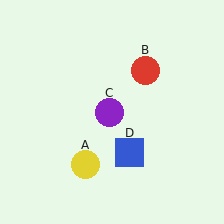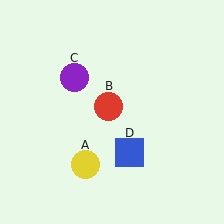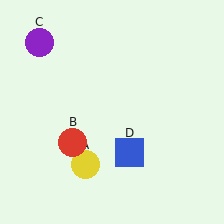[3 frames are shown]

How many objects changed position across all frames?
2 objects changed position: red circle (object B), purple circle (object C).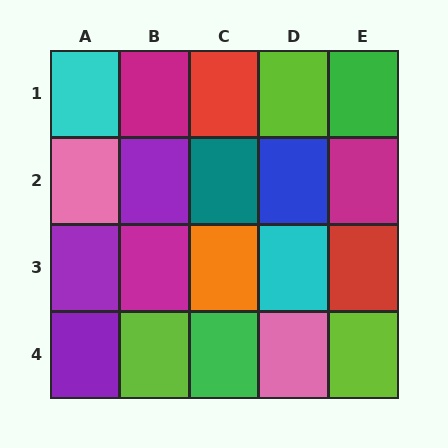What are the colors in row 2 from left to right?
Pink, purple, teal, blue, magenta.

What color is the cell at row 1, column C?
Red.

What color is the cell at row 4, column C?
Green.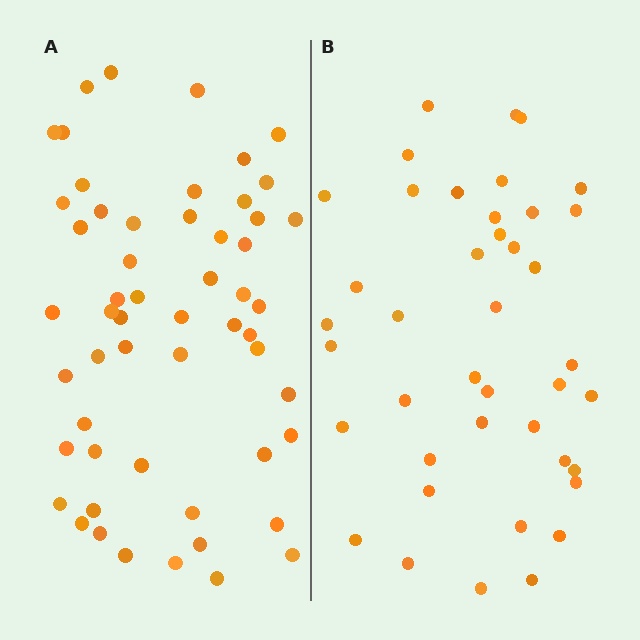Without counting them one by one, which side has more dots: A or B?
Region A (the left region) has more dots.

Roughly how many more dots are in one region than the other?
Region A has approximately 15 more dots than region B.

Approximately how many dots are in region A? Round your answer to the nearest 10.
About 60 dots. (The exact count is 55, which rounds to 60.)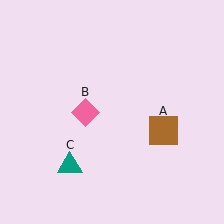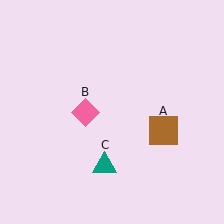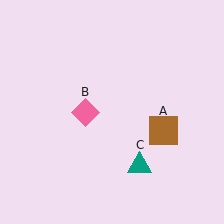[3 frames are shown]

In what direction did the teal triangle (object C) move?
The teal triangle (object C) moved right.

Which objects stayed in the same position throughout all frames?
Brown square (object A) and pink diamond (object B) remained stationary.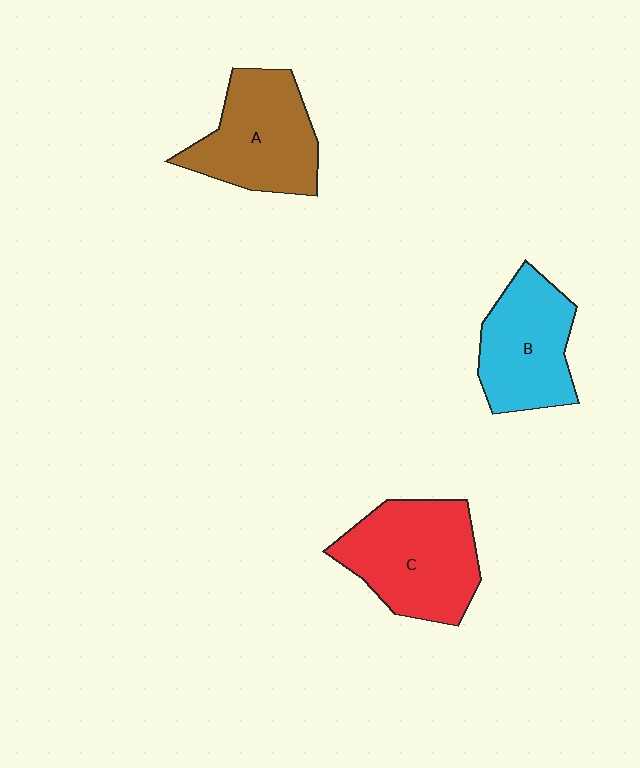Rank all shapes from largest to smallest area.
From largest to smallest: C (red), A (brown), B (cyan).